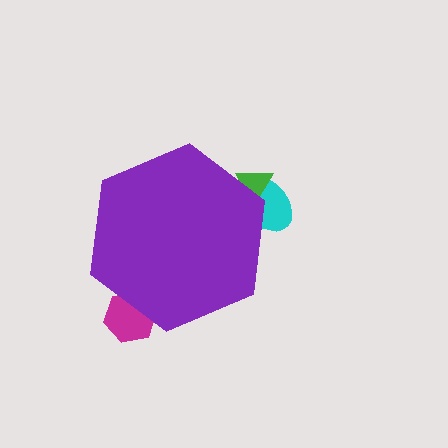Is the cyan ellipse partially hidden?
Yes, the cyan ellipse is partially hidden behind the purple hexagon.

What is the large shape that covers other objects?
A purple hexagon.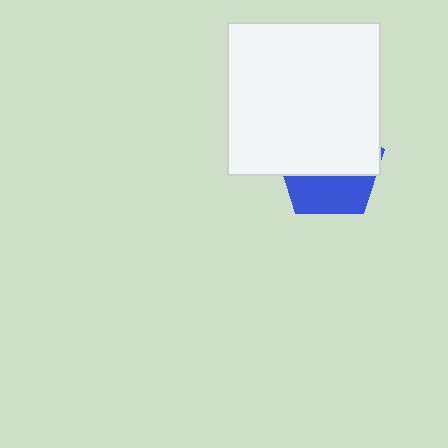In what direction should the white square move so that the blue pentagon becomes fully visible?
The white square should move up. That is the shortest direction to clear the overlap and leave the blue pentagon fully visible.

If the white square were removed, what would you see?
You would see the complete blue pentagon.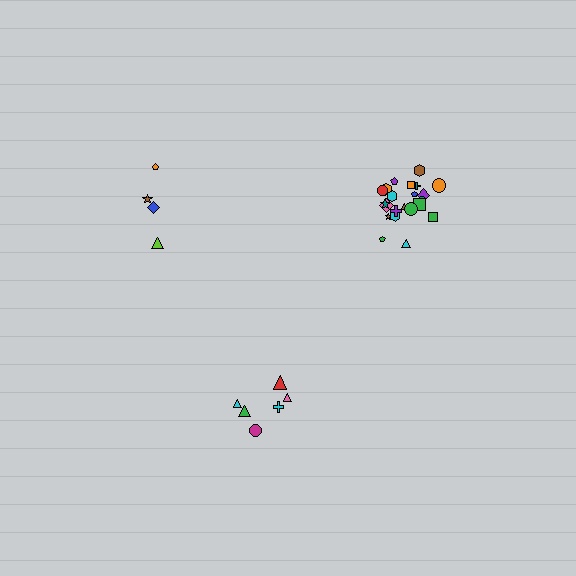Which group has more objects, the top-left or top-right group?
The top-right group.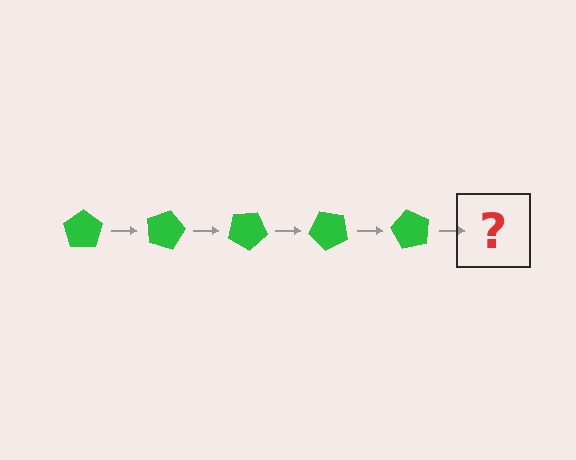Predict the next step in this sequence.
The next step is a green pentagon rotated 75 degrees.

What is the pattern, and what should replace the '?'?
The pattern is that the pentagon rotates 15 degrees each step. The '?' should be a green pentagon rotated 75 degrees.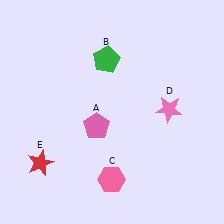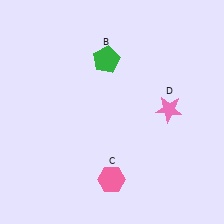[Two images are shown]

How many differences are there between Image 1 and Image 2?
There are 2 differences between the two images.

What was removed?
The pink pentagon (A), the red star (E) were removed in Image 2.